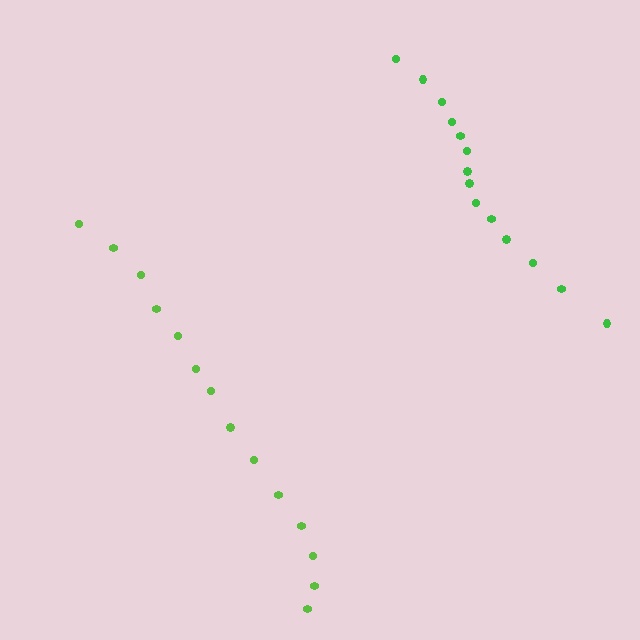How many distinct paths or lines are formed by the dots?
There are 2 distinct paths.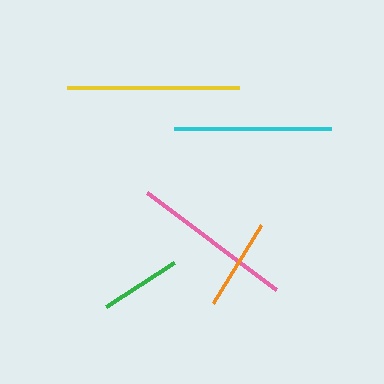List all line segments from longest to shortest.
From longest to shortest: yellow, pink, cyan, orange, green.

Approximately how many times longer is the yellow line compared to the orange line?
The yellow line is approximately 1.9 times the length of the orange line.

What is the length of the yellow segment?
The yellow segment is approximately 172 pixels long.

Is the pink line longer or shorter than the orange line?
The pink line is longer than the orange line.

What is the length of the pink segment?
The pink segment is approximately 162 pixels long.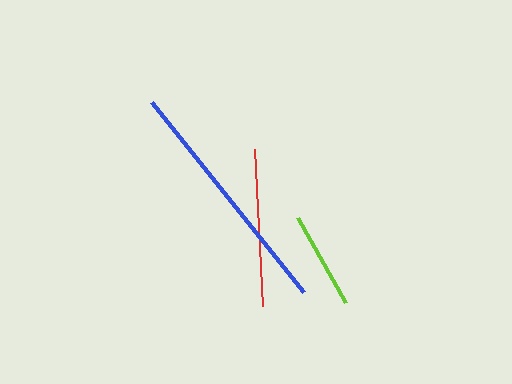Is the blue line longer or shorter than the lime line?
The blue line is longer than the lime line.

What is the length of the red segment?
The red segment is approximately 157 pixels long.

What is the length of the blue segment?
The blue segment is approximately 244 pixels long.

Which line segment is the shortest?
The lime line is the shortest at approximately 97 pixels.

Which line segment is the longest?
The blue line is the longest at approximately 244 pixels.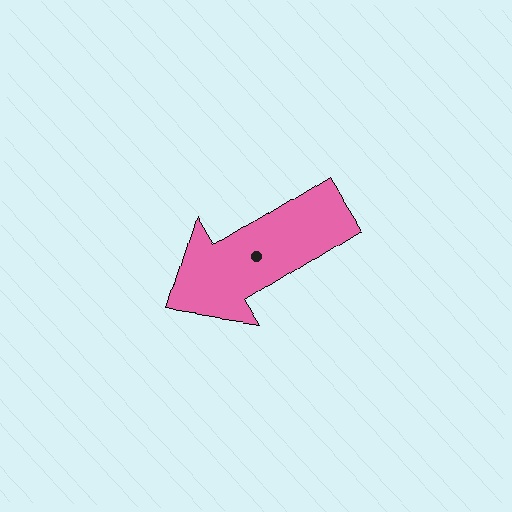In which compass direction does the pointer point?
Southwest.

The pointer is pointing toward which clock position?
Roughly 8 o'clock.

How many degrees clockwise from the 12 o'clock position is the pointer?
Approximately 238 degrees.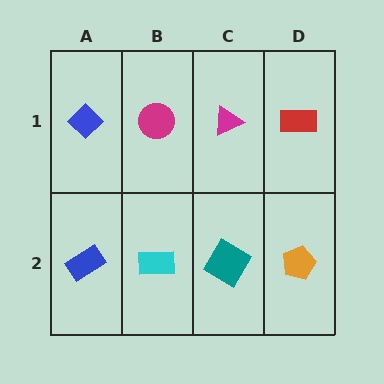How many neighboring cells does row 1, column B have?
3.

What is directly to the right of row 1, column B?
A magenta triangle.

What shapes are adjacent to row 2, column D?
A red rectangle (row 1, column D), a teal diamond (row 2, column C).